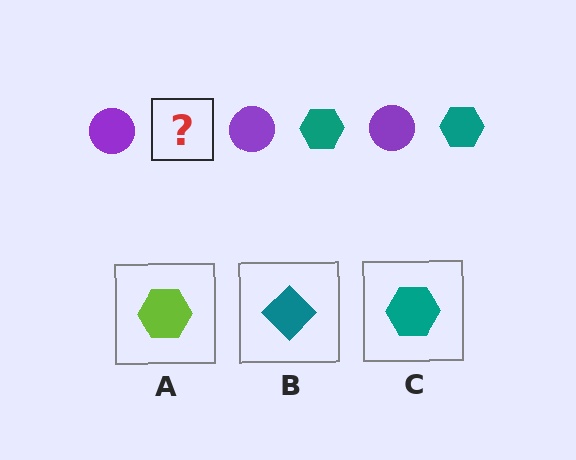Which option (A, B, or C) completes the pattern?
C.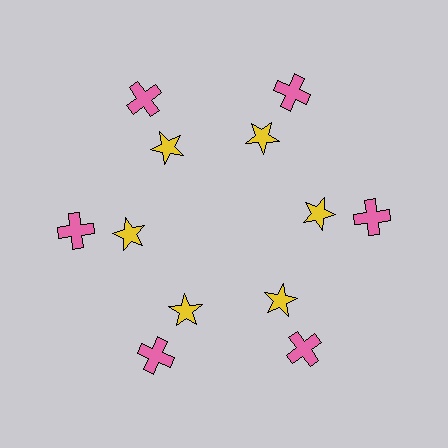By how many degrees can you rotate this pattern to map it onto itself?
The pattern maps onto itself every 60 degrees of rotation.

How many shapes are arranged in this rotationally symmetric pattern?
There are 12 shapes, arranged in 6 groups of 2.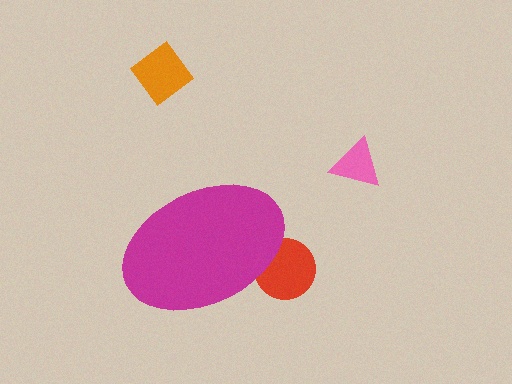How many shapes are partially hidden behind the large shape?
1 shape is partially hidden.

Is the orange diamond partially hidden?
No, the orange diamond is fully visible.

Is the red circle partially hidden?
Yes, the red circle is partially hidden behind the magenta ellipse.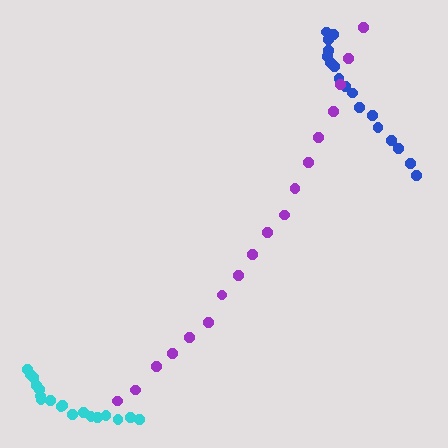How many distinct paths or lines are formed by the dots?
There are 3 distinct paths.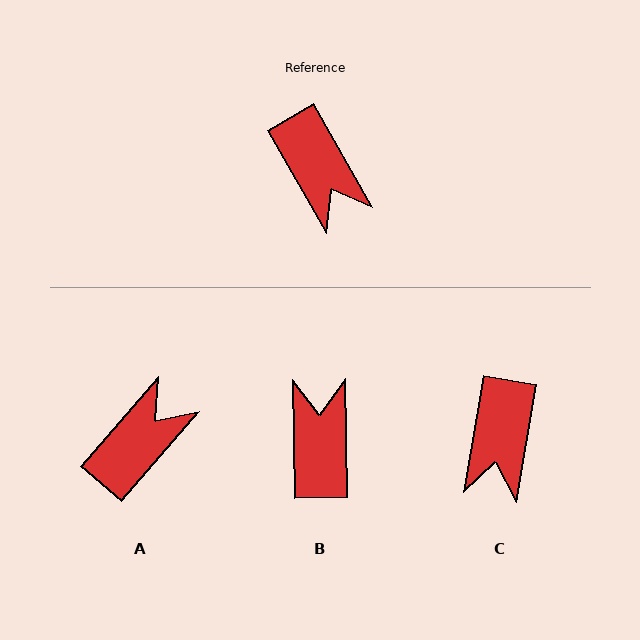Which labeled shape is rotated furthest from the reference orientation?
B, about 151 degrees away.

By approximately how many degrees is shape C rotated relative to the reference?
Approximately 40 degrees clockwise.